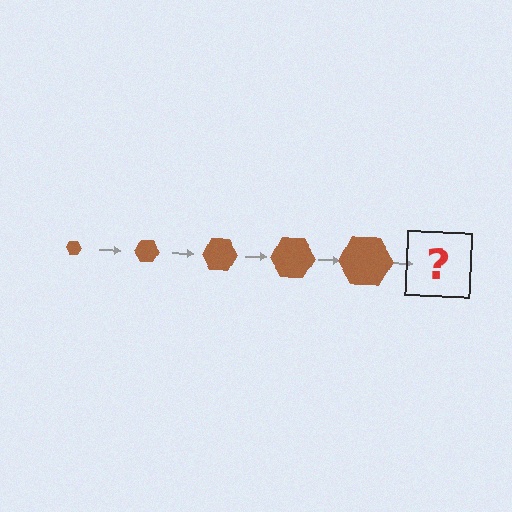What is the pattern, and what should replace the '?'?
The pattern is that the hexagon gets progressively larger each step. The '?' should be a brown hexagon, larger than the previous one.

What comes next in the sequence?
The next element should be a brown hexagon, larger than the previous one.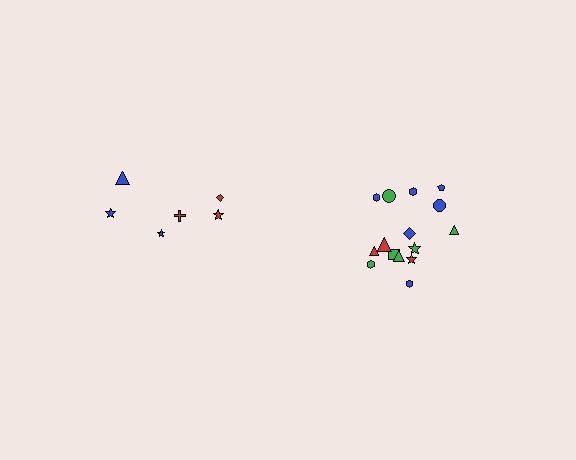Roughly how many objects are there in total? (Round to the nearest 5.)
Roughly 20 objects in total.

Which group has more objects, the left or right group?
The right group.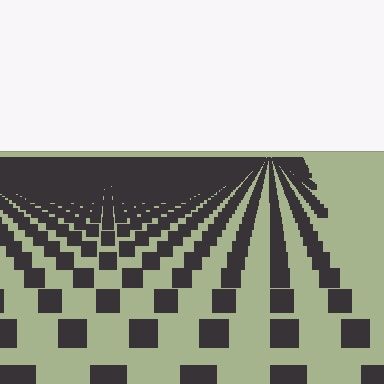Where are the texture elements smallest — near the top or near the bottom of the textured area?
Near the top.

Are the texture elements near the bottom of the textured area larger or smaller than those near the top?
Larger. Near the bottom, elements are closer to the viewer and appear at a bigger on-screen size.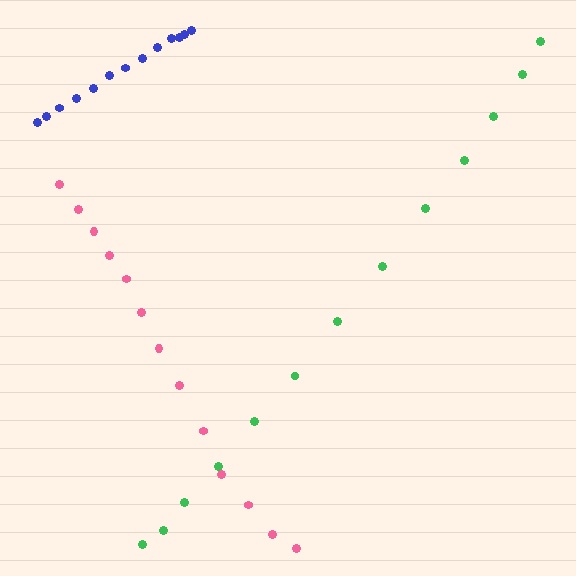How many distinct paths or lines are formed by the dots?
There are 3 distinct paths.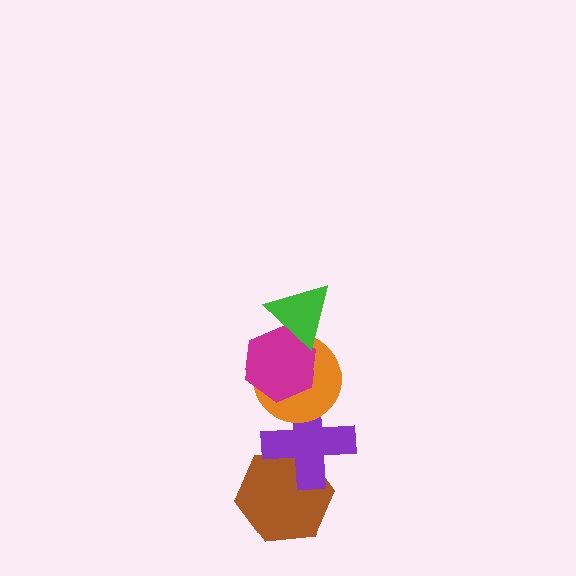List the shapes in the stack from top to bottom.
From top to bottom: the green triangle, the magenta hexagon, the orange circle, the purple cross, the brown hexagon.